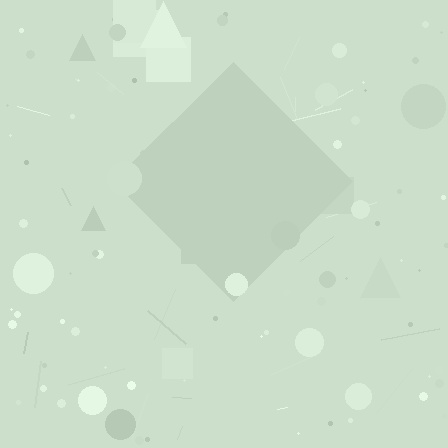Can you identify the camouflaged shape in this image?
The camouflaged shape is a diamond.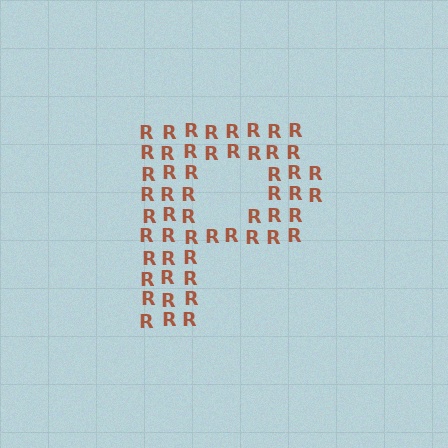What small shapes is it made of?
It is made of small letter R's.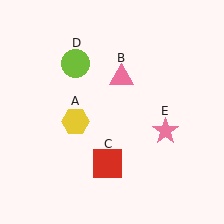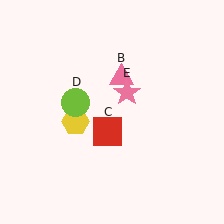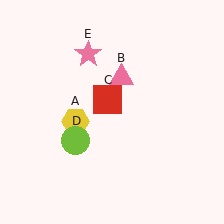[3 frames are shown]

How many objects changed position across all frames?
3 objects changed position: red square (object C), lime circle (object D), pink star (object E).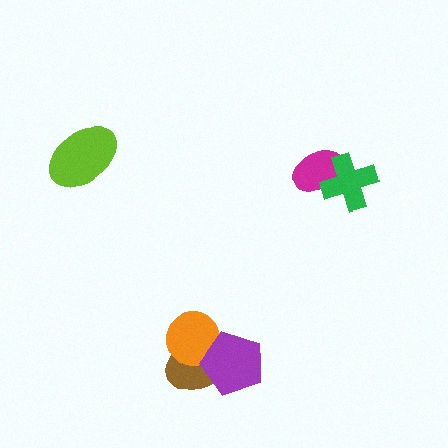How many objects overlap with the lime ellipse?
0 objects overlap with the lime ellipse.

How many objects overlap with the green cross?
1 object overlaps with the green cross.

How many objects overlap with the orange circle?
2 objects overlap with the orange circle.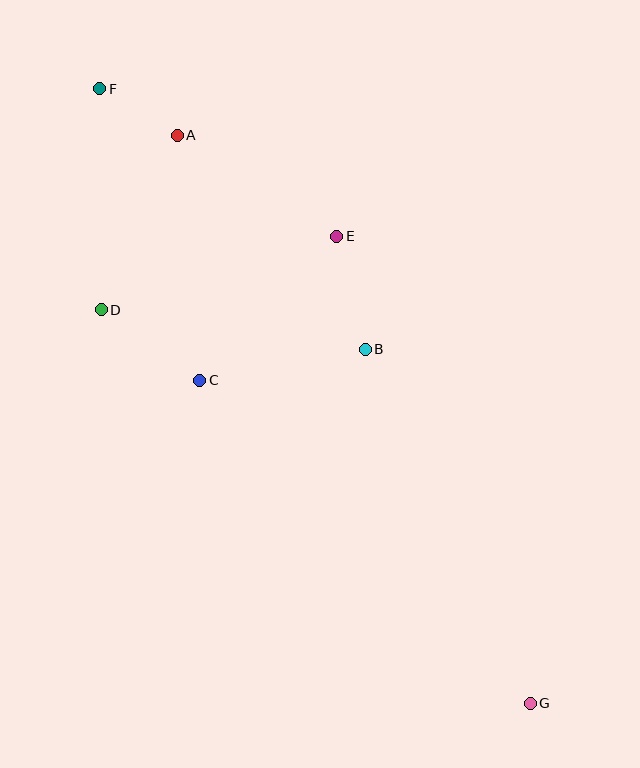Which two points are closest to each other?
Points A and F are closest to each other.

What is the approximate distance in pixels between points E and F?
The distance between E and F is approximately 279 pixels.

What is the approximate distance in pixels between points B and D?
The distance between B and D is approximately 267 pixels.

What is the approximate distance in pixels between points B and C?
The distance between B and C is approximately 169 pixels.